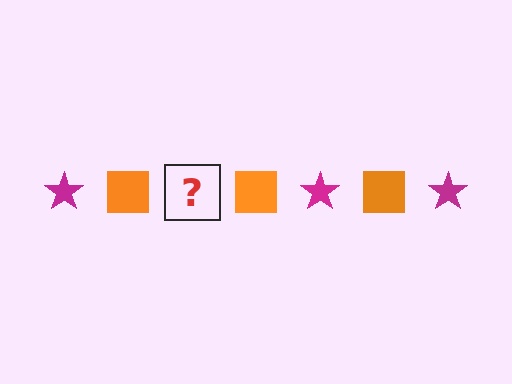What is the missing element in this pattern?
The missing element is a magenta star.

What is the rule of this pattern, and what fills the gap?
The rule is that the pattern alternates between magenta star and orange square. The gap should be filled with a magenta star.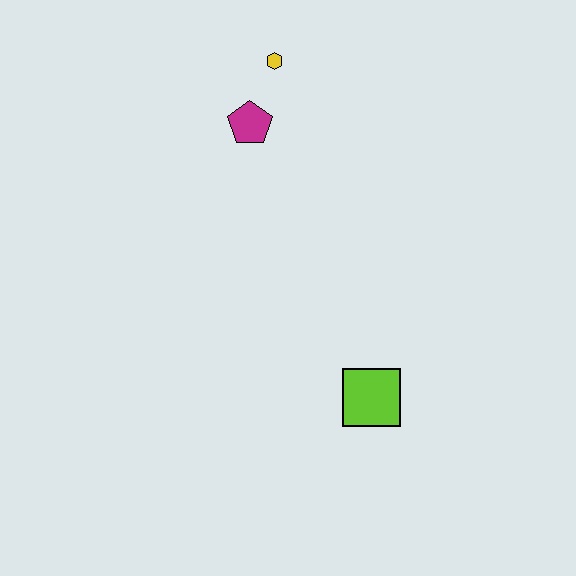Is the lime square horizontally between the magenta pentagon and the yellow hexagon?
No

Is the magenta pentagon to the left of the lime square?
Yes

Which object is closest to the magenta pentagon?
The yellow hexagon is closest to the magenta pentagon.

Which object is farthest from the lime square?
The yellow hexagon is farthest from the lime square.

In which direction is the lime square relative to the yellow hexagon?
The lime square is below the yellow hexagon.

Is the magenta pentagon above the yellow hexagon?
No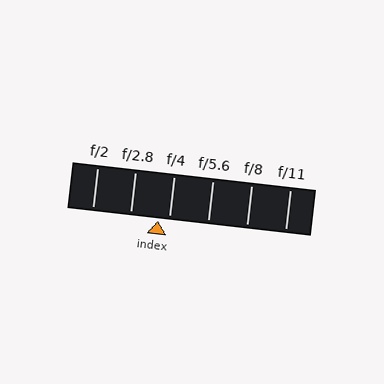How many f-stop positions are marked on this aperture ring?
There are 6 f-stop positions marked.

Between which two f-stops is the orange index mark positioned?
The index mark is between f/2.8 and f/4.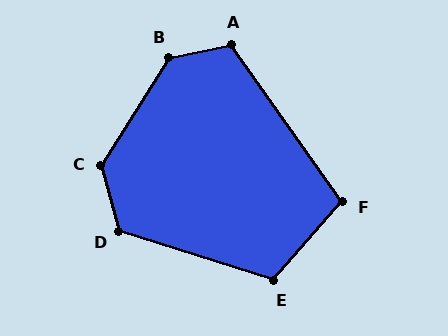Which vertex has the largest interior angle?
B, at approximately 134 degrees.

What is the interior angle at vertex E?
Approximately 114 degrees (obtuse).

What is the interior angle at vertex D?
Approximately 123 degrees (obtuse).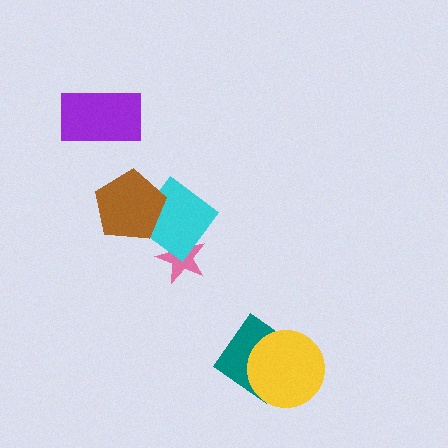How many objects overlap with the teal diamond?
1 object overlaps with the teal diamond.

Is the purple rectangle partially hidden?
No, no other shape covers it.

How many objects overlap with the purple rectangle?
0 objects overlap with the purple rectangle.